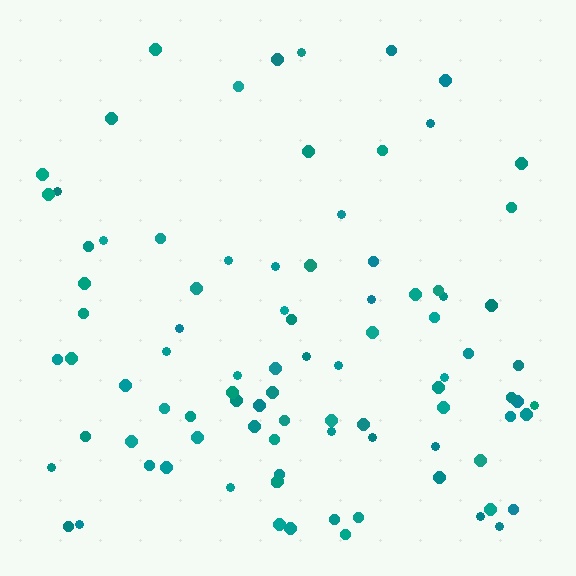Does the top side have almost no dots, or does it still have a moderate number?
Still a moderate number, just noticeably fewer than the bottom.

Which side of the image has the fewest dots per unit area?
The top.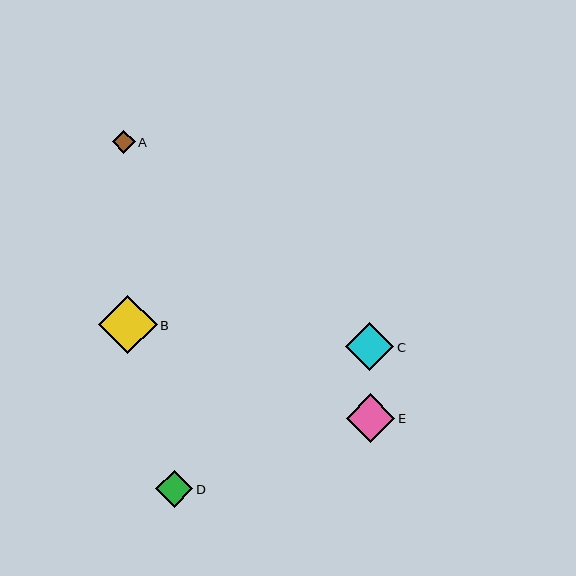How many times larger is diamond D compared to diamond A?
Diamond D is approximately 1.6 times the size of diamond A.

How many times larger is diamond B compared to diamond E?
Diamond B is approximately 1.2 times the size of diamond E.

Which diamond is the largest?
Diamond B is the largest with a size of approximately 58 pixels.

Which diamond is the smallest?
Diamond A is the smallest with a size of approximately 23 pixels.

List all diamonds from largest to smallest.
From largest to smallest: B, E, C, D, A.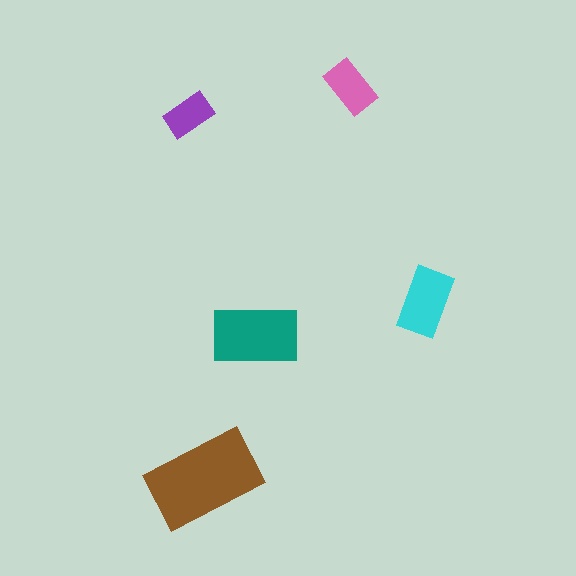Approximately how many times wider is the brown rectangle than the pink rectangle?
About 2 times wider.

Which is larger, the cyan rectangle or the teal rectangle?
The teal one.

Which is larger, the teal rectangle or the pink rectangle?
The teal one.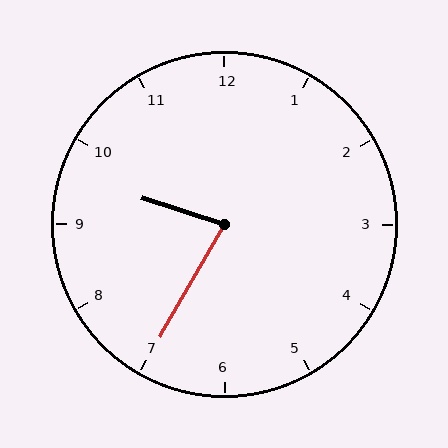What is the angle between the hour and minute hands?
Approximately 78 degrees.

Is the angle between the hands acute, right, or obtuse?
It is acute.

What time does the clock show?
9:35.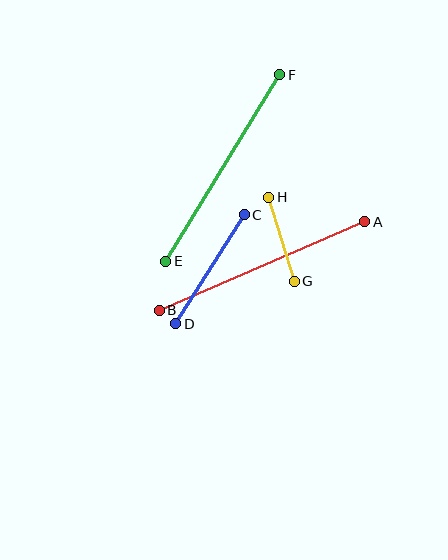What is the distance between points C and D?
The distance is approximately 128 pixels.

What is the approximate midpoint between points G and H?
The midpoint is at approximately (281, 239) pixels.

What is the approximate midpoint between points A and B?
The midpoint is at approximately (262, 266) pixels.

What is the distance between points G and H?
The distance is approximately 88 pixels.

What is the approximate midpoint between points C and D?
The midpoint is at approximately (210, 269) pixels.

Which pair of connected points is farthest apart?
Points A and B are farthest apart.